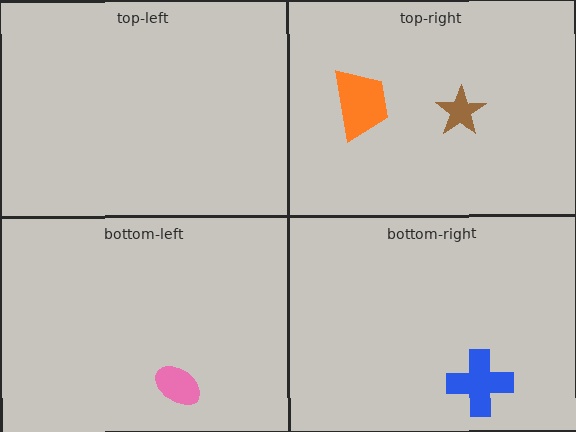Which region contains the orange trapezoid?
The top-right region.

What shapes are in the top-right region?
The orange trapezoid, the brown star.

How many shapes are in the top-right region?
2.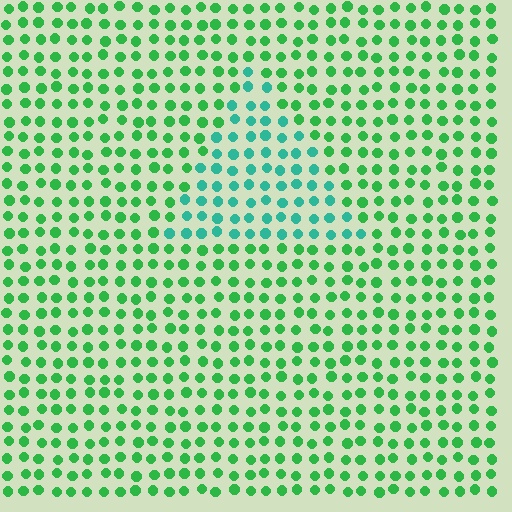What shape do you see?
I see a triangle.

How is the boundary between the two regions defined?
The boundary is defined purely by a slight shift in hue (about 37 degrees). Spacing, size, and orientation are identical on both sides.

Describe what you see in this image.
The image is filled with small green elements in a uniform arrangement. A triangle-shaped region is visible where the elements are tinted to a slightly different hue, forming a subtle color boundary.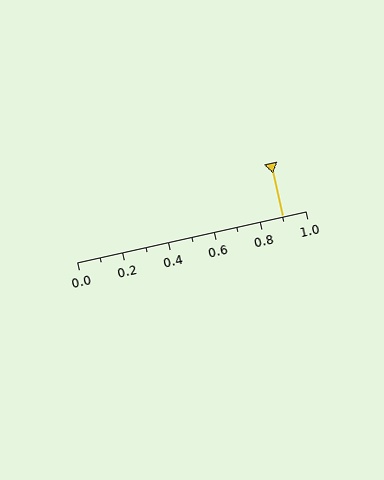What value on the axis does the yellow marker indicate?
The marker indicates approximately 0.9.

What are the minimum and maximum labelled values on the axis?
The axis runs from 0.0 to 1.0.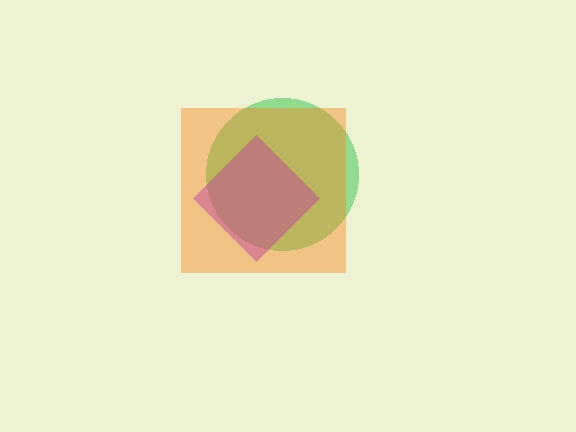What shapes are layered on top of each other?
The layered shapes are: a green circle, an orange square, a magenta diamond.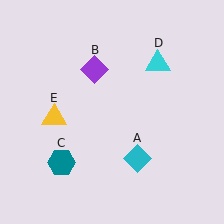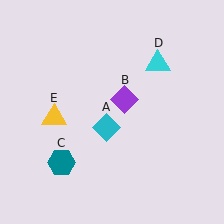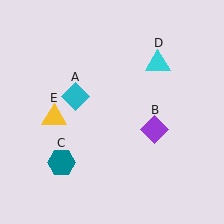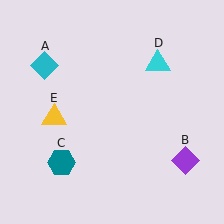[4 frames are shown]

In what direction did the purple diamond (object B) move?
The purple diamond (object B) moved down and to the right.